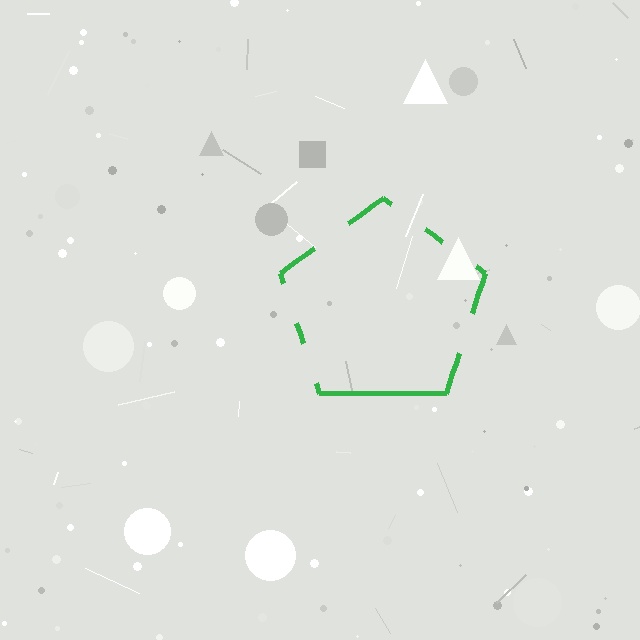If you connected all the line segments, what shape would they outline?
They would outline a pentagon.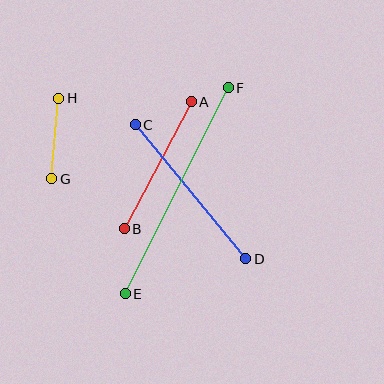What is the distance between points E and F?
The distance is approximately 230 pixels.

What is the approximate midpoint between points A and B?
The midpoint is at approximately (158, 165) pixels.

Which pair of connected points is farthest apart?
Points E and F are farthest apart.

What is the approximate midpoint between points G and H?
The midpoint is at approximately (55, 138) pixels.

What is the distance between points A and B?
The distance is approximately 144 pixels.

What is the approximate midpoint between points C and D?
The midpoint is at approximately (191, 192) pixels.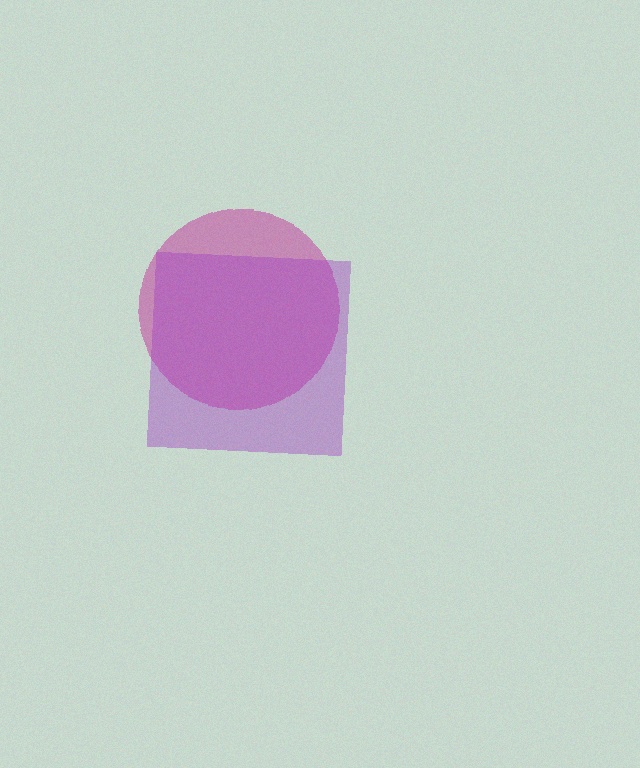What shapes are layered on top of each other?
The layered shapes are: a magenta circle, a purple square.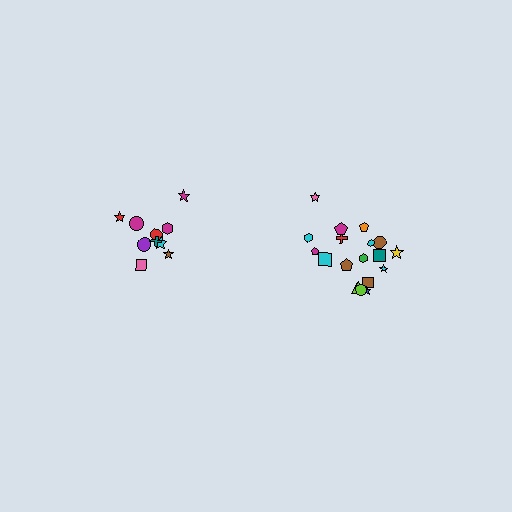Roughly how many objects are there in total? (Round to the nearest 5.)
Roughly 30 objects in total.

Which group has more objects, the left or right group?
The right group.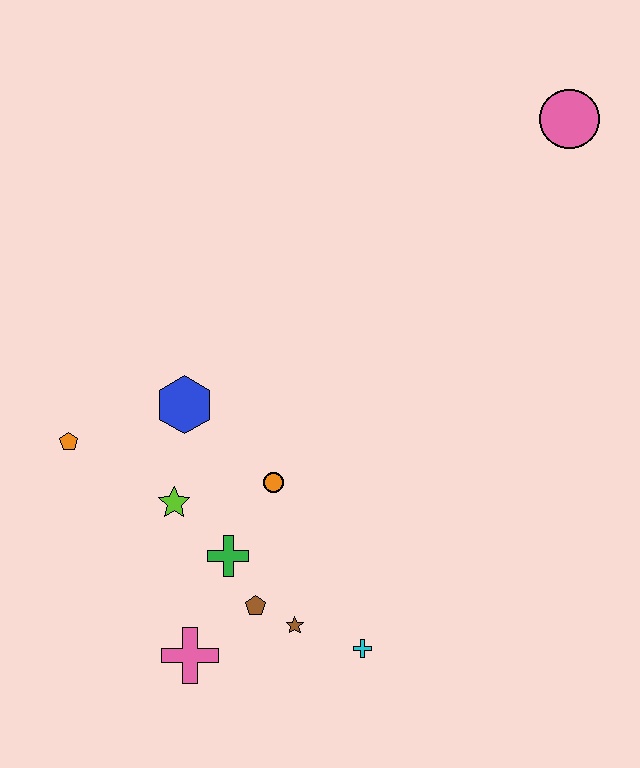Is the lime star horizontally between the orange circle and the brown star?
No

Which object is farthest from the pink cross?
The pink circle is farthest from the pink cross.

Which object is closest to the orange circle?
The green cross is closest to the orange circle.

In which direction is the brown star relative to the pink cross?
The brown star is to the right of the pink cross.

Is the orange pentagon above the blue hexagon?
No